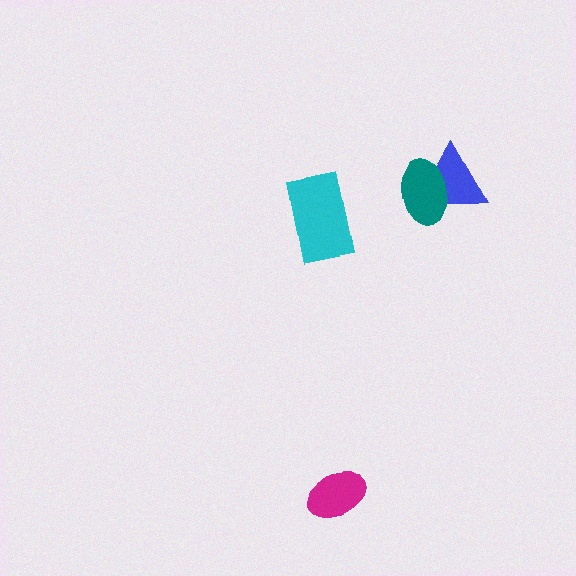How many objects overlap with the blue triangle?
1 object overlaps with the blue triangle.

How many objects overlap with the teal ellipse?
1 object overlaps with the teal ellipse.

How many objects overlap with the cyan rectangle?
0 objects overlap with the cyan rectangle.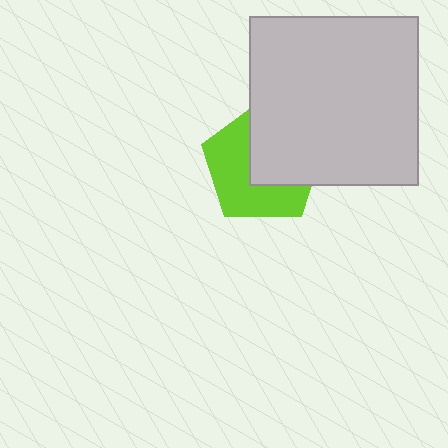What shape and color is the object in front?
The object in front is a light gray square.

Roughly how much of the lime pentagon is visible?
About half of it is visible (roughly 53%).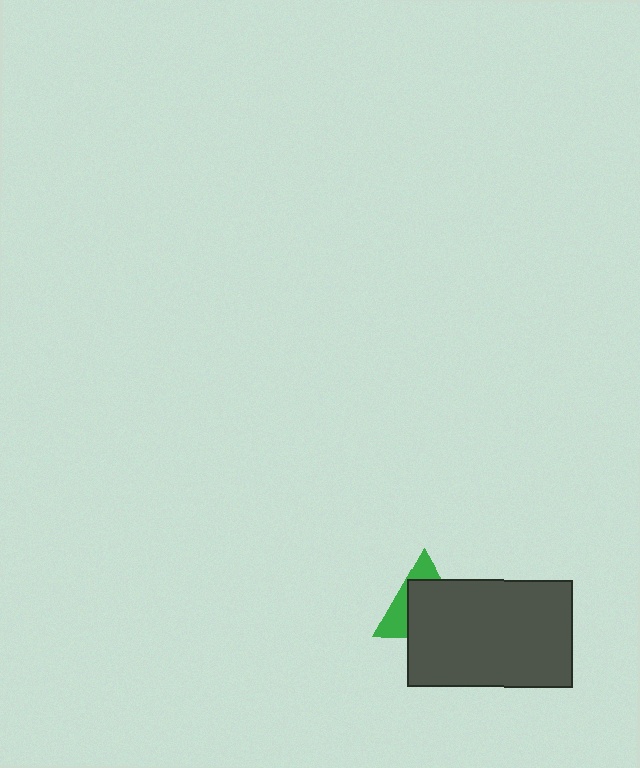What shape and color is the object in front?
The object in front is a dark gray rectangle.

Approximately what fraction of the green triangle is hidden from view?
Roughly 64% of the green triangle is hidden behind the dark gray rectangle.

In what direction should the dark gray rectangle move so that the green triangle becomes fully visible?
The dark gray rectangle should move toward the lower-right. That is the shortest direction to clear the overlap and leave the green triangle fully visible.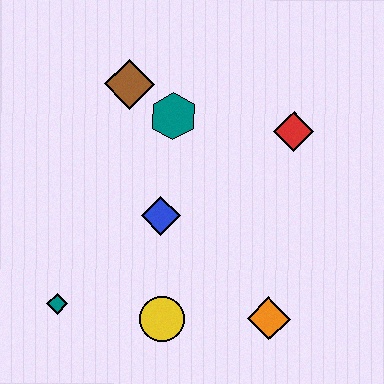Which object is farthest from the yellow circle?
The brown diamond is farthest from the yellow circle.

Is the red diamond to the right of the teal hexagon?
Yes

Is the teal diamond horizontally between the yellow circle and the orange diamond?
No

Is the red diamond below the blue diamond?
No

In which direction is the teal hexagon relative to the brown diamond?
The teal hexagon is to the right of the brown diamond.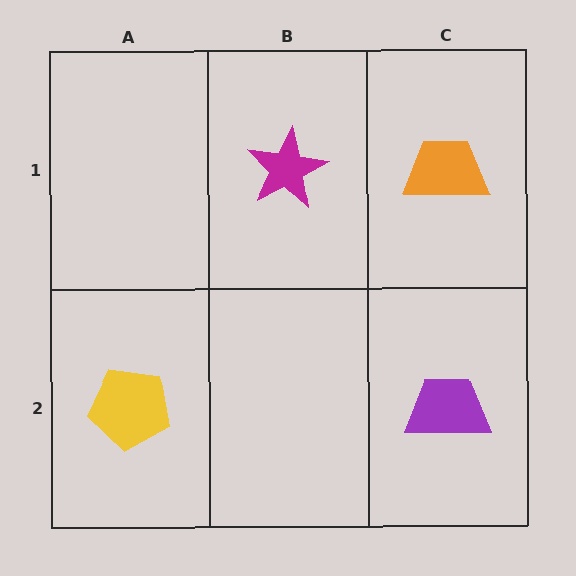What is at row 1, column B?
A magenta star.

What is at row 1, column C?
An orange trapezoid.